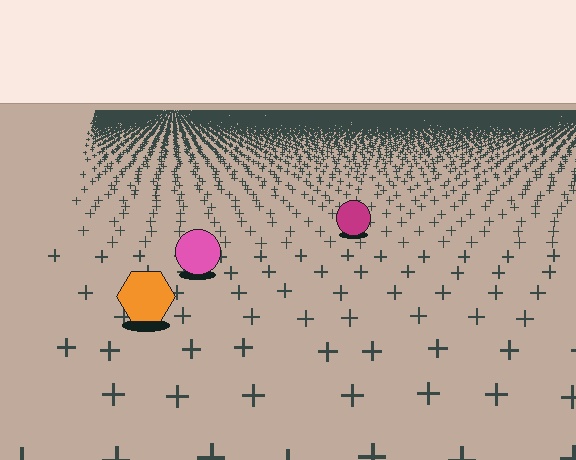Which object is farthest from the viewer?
The magenta circle is farthest from the viewer. It appears smaller and the ground texture around it is denser.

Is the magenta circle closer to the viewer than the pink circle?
No. The pink circle is closer — you can tell from the texture gradient: the ground texture is coarser near it.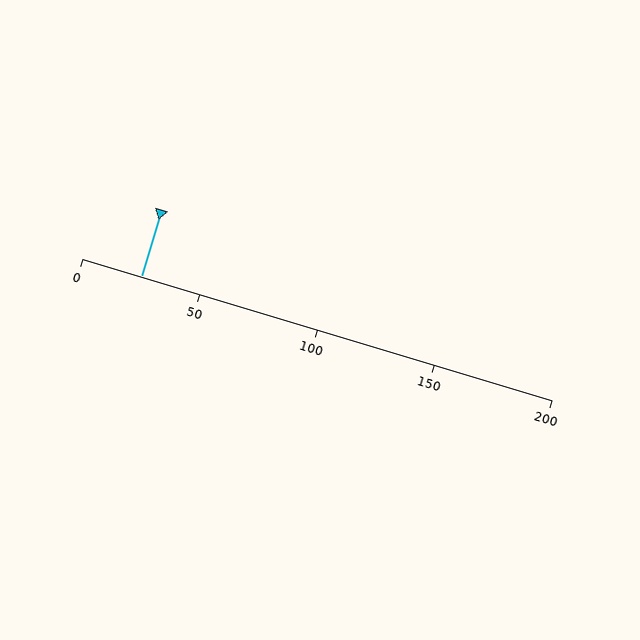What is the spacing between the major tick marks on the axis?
The major ticks are spaced 50 apart.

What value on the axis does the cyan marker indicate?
The marker indicates approximately 25.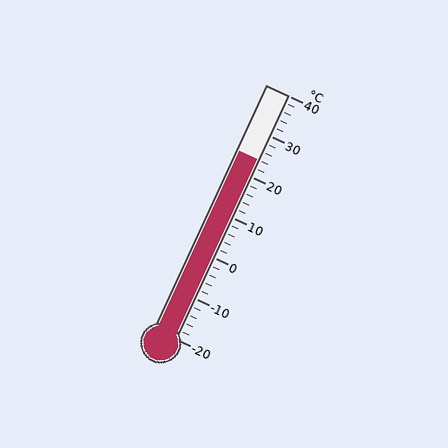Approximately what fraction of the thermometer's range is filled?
The thermometer is filled to approximately 75% of its range.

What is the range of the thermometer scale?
The thermometer scale ranges from -20°C to 40°C.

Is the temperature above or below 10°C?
The temperature is above 10°C.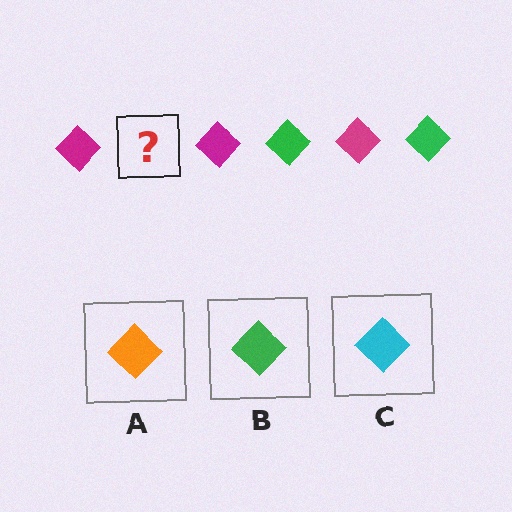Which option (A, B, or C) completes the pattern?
B.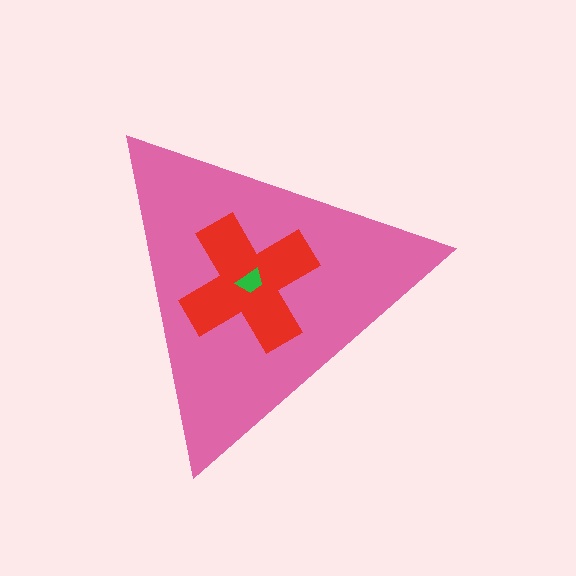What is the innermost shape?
The green trapezoid.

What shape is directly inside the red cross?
The green trapezoid.